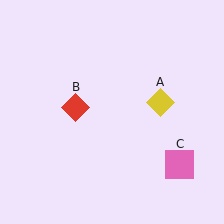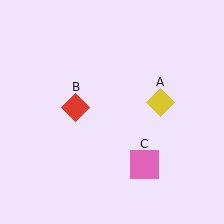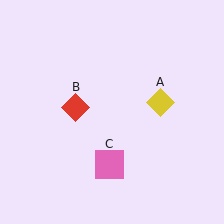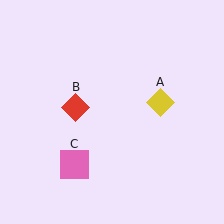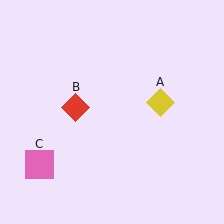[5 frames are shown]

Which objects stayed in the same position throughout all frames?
Yellow diamond (object A) and red diamond (object B) remained stationary.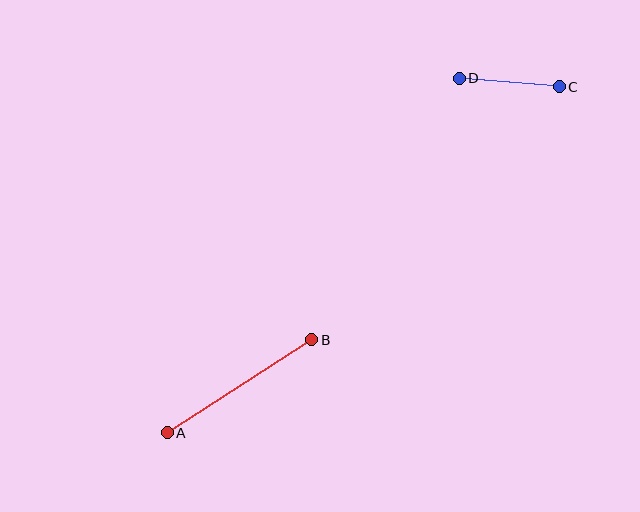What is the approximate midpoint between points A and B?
The midpoint is at approximately (239, 386) pixels.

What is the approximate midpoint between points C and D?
The midpoint is at approximately (509, 83) pixels.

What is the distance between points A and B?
The distance is approximately 172 pixels.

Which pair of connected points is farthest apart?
Points A and B are farthest apart.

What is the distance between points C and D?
The distance is approximately 100 pixels.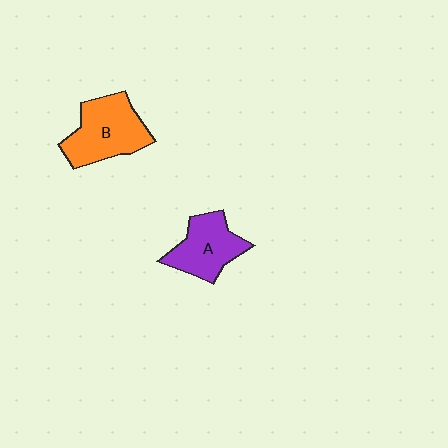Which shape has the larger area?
Shape B (orange).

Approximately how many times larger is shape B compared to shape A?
Approximately 1.2 times.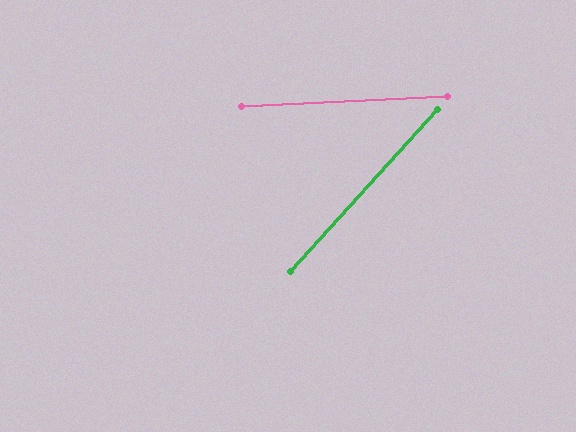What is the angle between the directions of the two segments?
Approximately 45 degrees.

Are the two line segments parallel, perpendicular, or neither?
Neither parallel nor perpendicular — they differ by about 45°.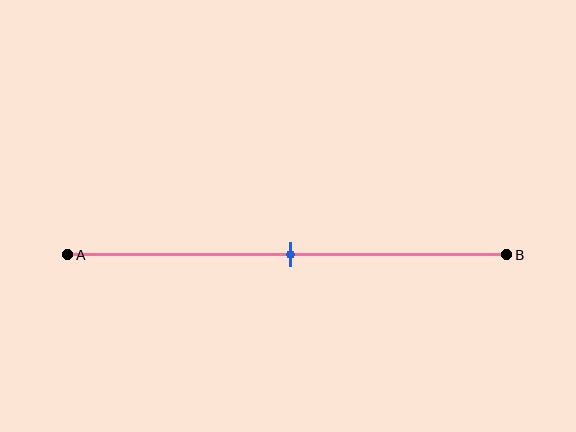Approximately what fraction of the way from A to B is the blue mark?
The blue mark is approximately 50% of the way from A to B.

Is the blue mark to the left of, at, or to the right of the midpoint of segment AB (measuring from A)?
The blue mark is approximately at the midpoint of segment AB.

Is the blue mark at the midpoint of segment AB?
Yes, the mark is approximately at the midpoint.